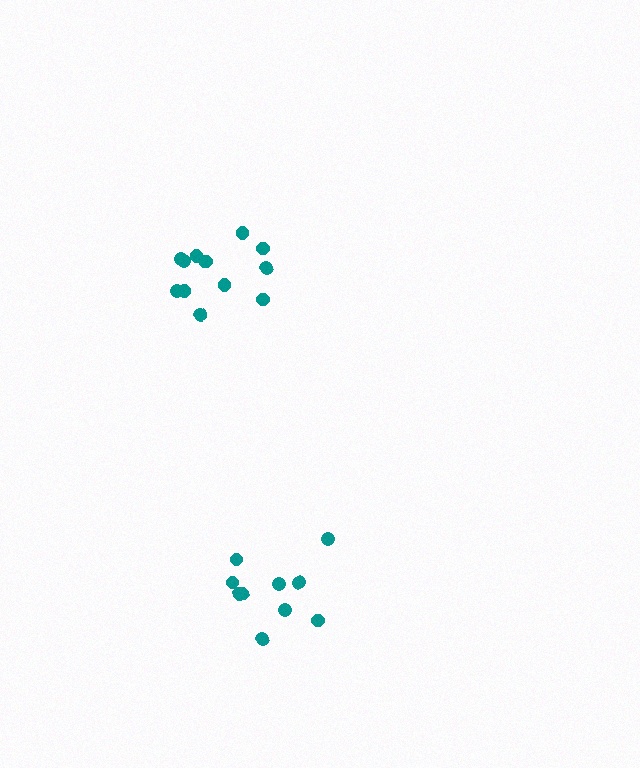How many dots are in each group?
Group 1: 12 dots, Group 2: 10 dots (22 total).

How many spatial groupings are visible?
There are 2 spatial groupings.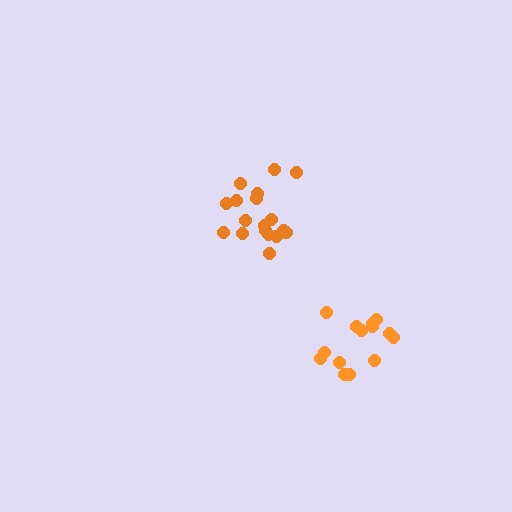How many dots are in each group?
Group 1: 14 dots, Group 2: 18 dots (32 total).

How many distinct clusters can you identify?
There are 2 distinct clusters.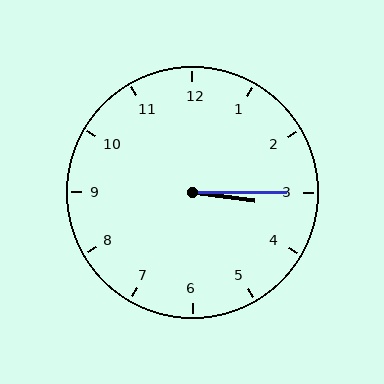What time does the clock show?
3:15.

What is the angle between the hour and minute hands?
Approximately 8 degrees.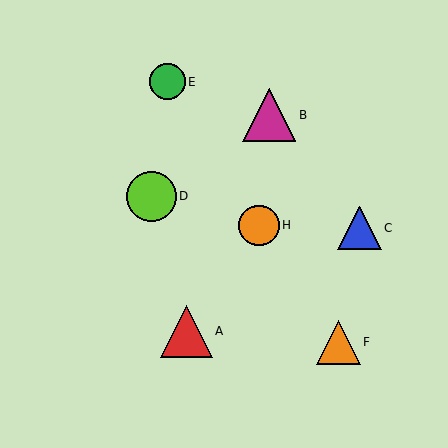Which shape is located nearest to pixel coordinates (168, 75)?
The green circle (labeled E) at (167, 82) is nearest to that location.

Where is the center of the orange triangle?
The center of the orange triangle is at (338, 342).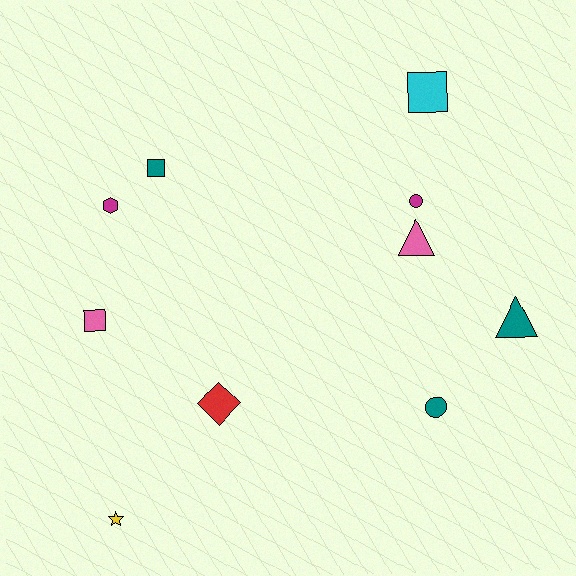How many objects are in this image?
There are 10 objects.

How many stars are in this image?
There is 1 star.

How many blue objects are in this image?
There are no blue objects.